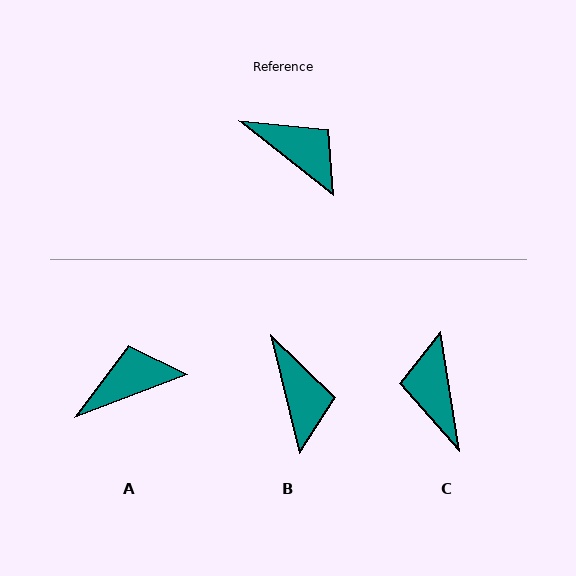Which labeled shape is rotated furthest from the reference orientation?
C, about 137 degrees away.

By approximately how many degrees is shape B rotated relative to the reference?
Approximately 38 degrees clockwise.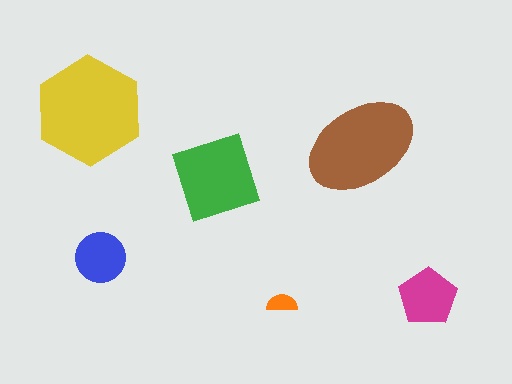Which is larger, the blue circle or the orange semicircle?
The blue circle.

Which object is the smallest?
The orange semicircle.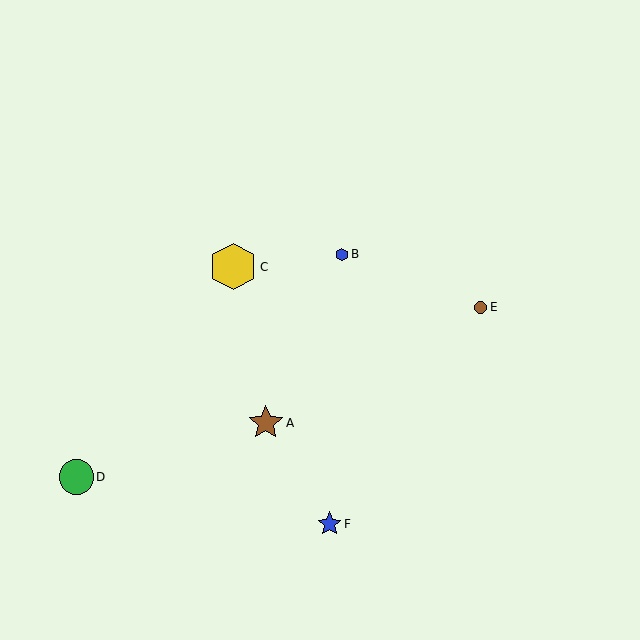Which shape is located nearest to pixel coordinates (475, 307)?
The brown circle (labeled E) at (480, 307) is nearest to that location.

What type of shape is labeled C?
Shape C is a yellow hexagon.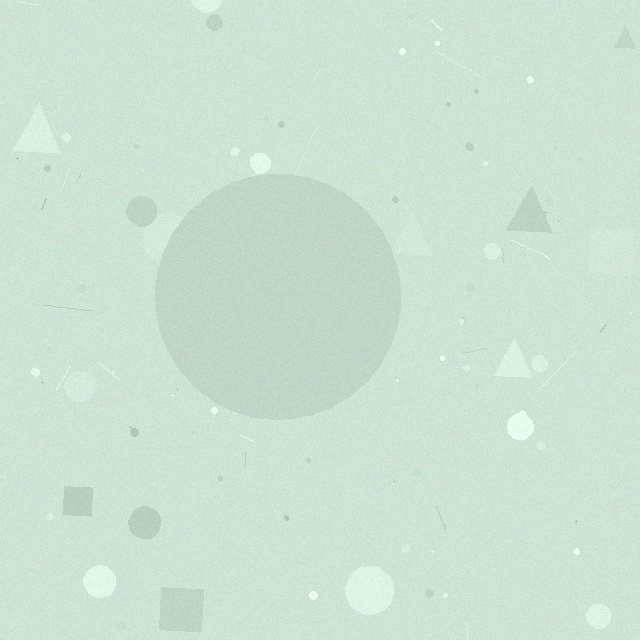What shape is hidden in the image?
A circle is hidden in the image.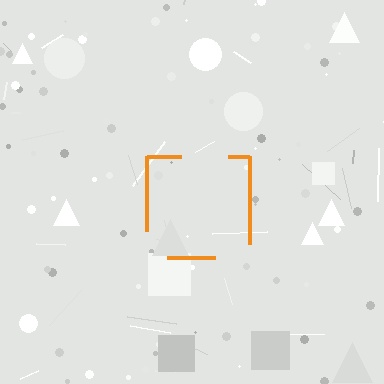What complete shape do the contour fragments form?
The contour fragments form a square.